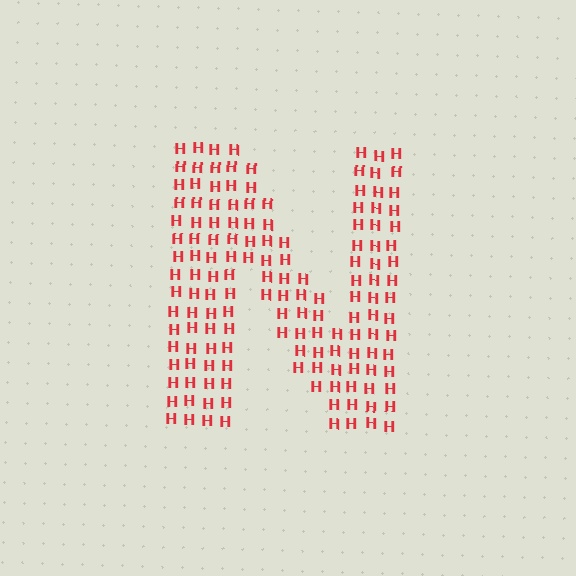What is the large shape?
The large shape is the letter N.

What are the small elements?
The small elements are letter H's.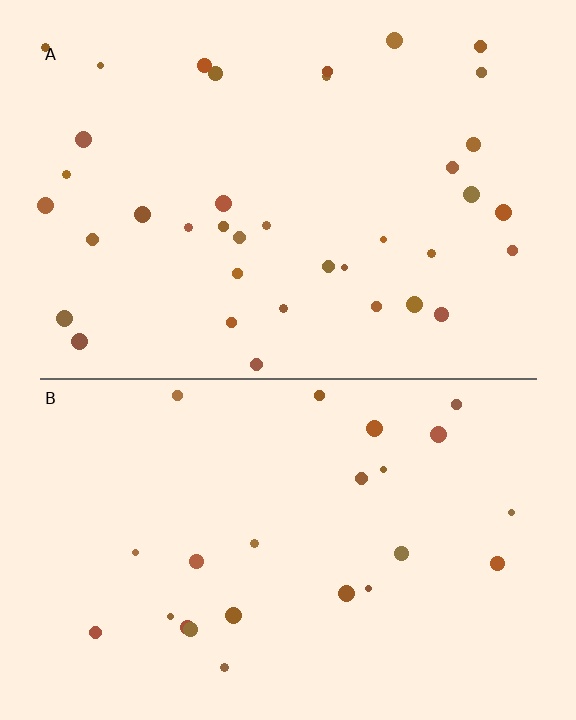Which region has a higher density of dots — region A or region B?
A (the top).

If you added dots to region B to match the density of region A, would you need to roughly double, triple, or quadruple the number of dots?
Approximately double.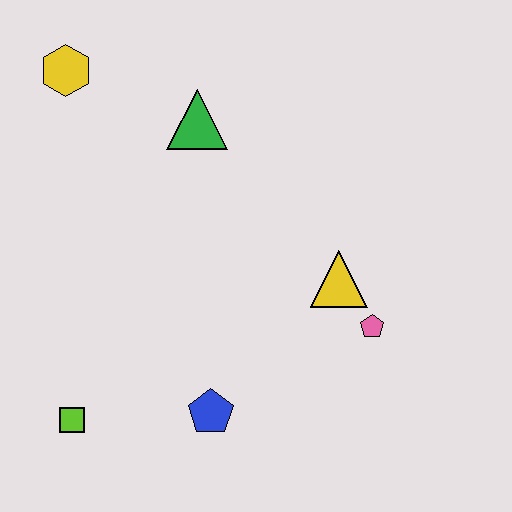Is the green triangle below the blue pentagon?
No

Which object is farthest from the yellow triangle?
The yellow hexagon is farthest from the yellow triangle.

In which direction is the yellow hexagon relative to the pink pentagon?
The yellow hexagon is to the left of the pink pentagon.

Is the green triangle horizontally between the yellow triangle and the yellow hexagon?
Yes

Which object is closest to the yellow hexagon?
The green triangle is closest to the yellow hexagon.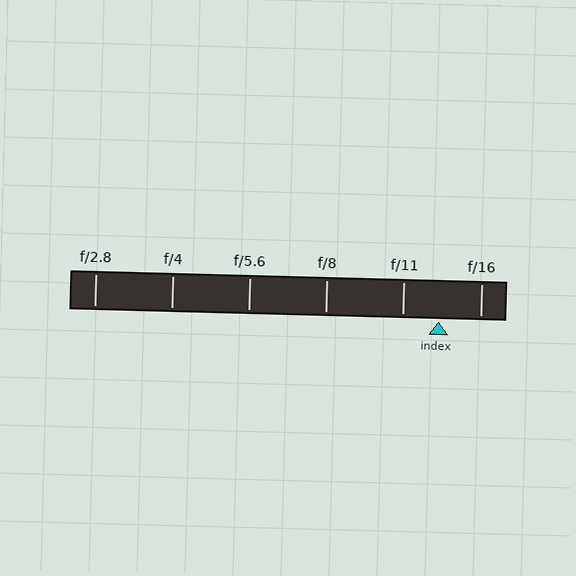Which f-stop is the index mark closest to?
The index mark is closest to f/11.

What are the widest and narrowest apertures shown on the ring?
The widest aperture shown is f/2.8 and the narrowest is f/16.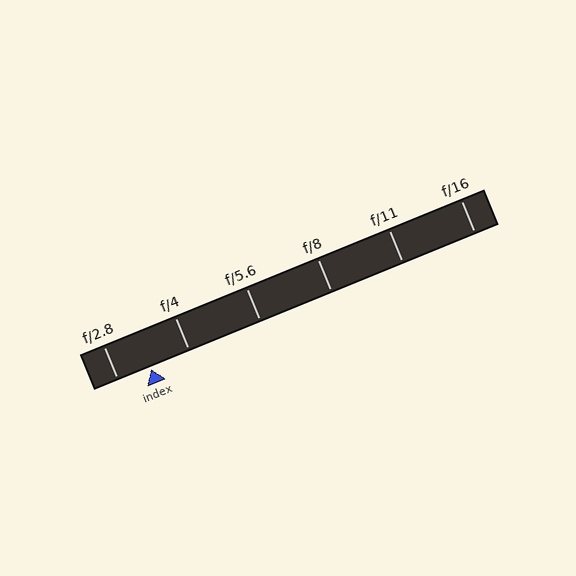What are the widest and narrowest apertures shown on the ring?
The widest aperture shown is f/2.8 and the narrowest is f/16.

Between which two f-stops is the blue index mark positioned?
The index mark is between f/2.8 and f/4.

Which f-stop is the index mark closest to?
The index mark is closest to f/2.8.